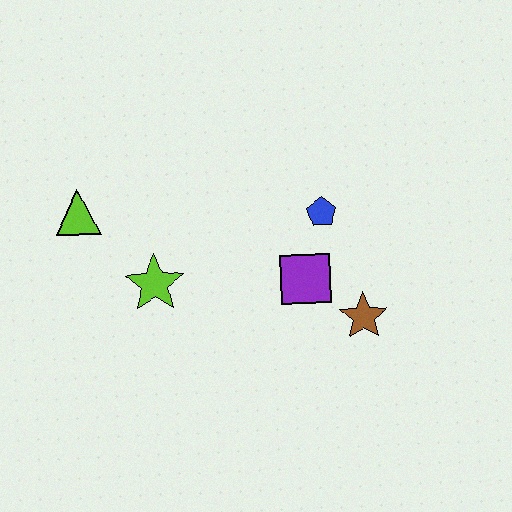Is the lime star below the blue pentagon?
Yes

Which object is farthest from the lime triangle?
The brown star is farthest from the lime triangle.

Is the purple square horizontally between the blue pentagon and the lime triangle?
Yes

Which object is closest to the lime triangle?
The lime star is closest to the lime triangle.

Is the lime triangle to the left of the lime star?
Yes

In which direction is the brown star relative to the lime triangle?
The brown star is to the right of the lime triangle.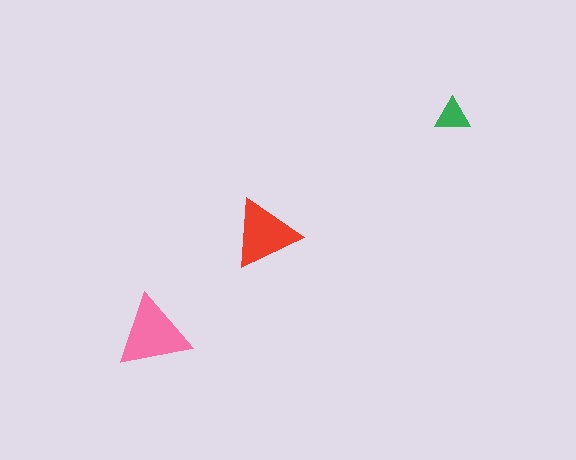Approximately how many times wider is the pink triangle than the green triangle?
About 2 times wider.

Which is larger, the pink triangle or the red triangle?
The pink one.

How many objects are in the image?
There are 3 objects in the image.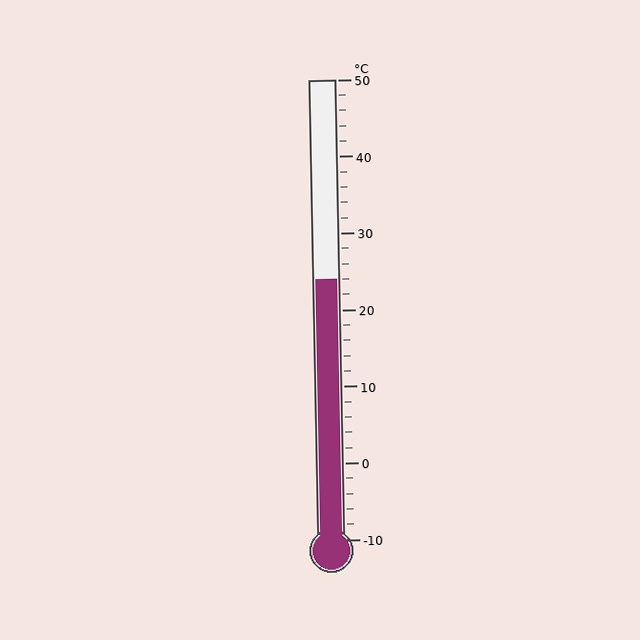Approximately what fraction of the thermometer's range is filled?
The thermometer is filled to approximately 55% of its range.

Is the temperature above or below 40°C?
The temperature is below 40°C.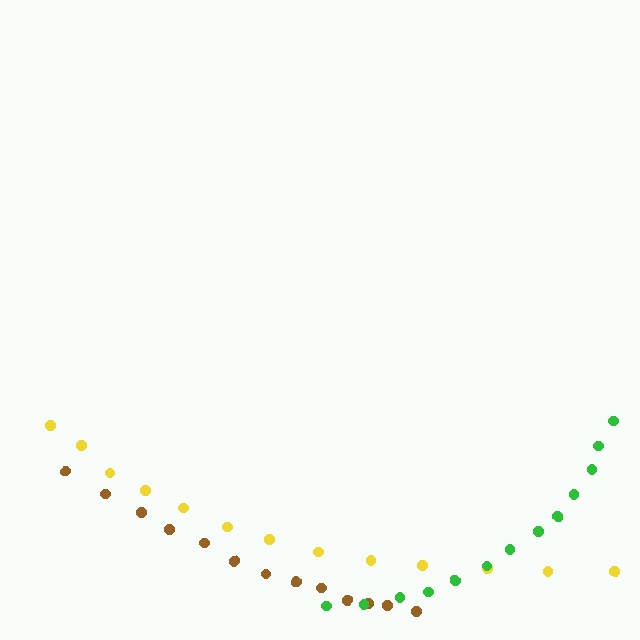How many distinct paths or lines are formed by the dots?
There are 3 distinct paths.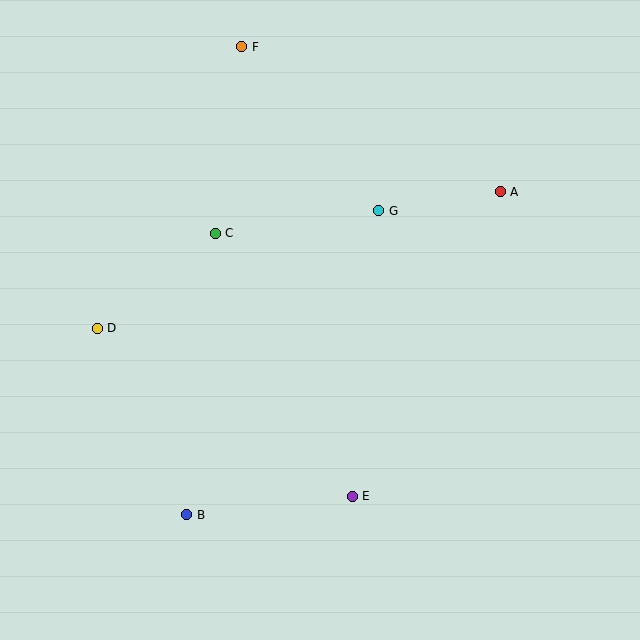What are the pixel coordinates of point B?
Point B is at (187, 515).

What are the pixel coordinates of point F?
Point F is at (242, 47).